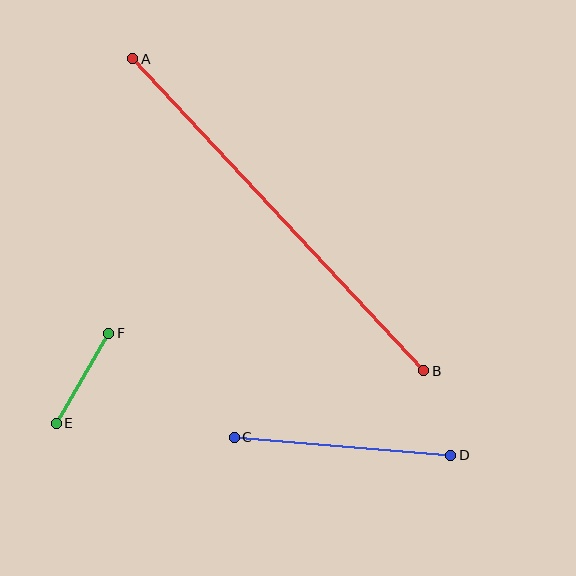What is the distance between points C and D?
The distance is approximately 217 pixels.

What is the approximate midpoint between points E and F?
The midpoint is at approximately (82, 378) pixels.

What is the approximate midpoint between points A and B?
The midpoint is at approximately (278, 215) pixels.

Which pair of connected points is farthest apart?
Points A and B are farthest apart.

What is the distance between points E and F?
The distance is approximately 104 pixels.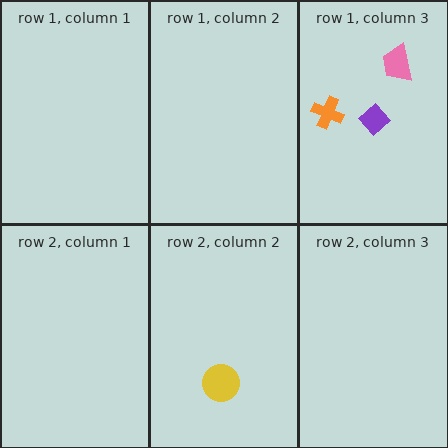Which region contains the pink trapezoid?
The row 1, column 3 region.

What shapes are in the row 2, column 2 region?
The yellow circle.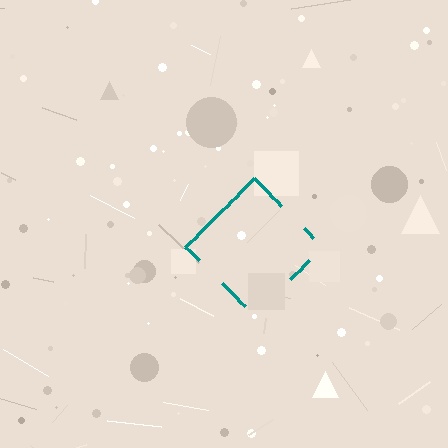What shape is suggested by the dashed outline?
The dashed outline suggests a diamond.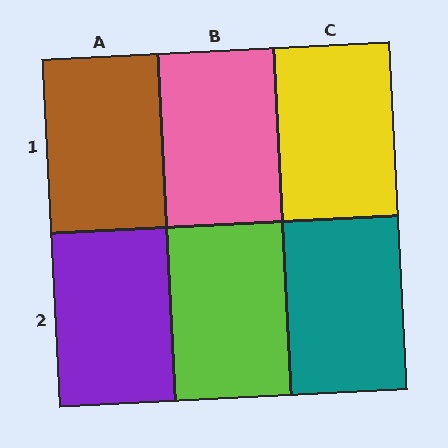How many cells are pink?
1 cell is pink.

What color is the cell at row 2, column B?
Lime.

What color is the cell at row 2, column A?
Purple.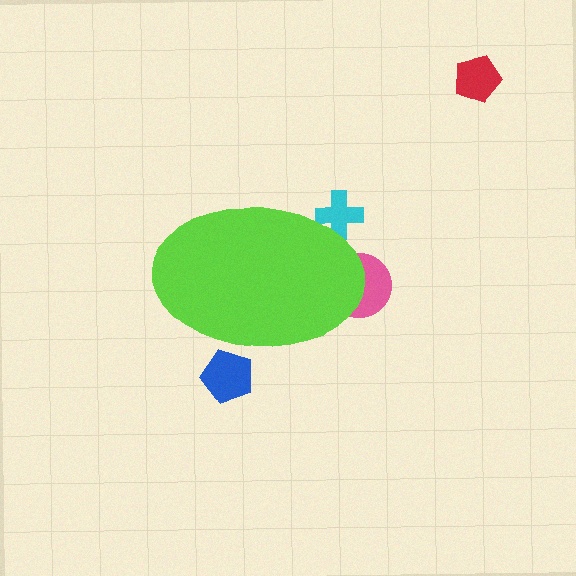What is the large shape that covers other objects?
A lime ellipse.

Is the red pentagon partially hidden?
No, the red pentagon is fully visible.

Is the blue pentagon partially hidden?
Yes, the blue pentagon is partially hidden behind the lime ellipse.